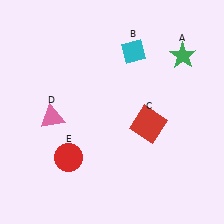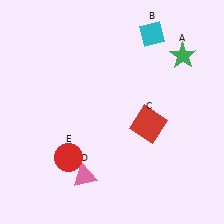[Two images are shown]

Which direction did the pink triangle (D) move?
The pink triangle (D) moved down.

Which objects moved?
The objects that moved are: the cyan diamond (B), the pink triangle (D).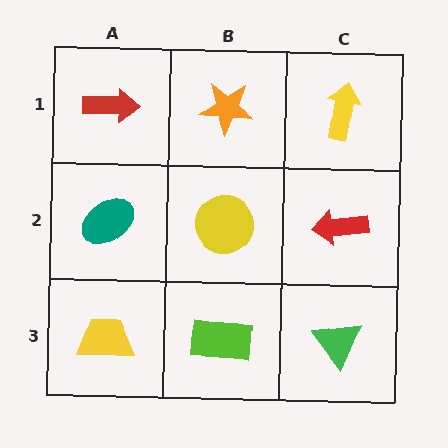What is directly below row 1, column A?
A teal ellipse.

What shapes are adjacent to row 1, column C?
A red arrow (row 2, column C), an orange star (row 1, column B).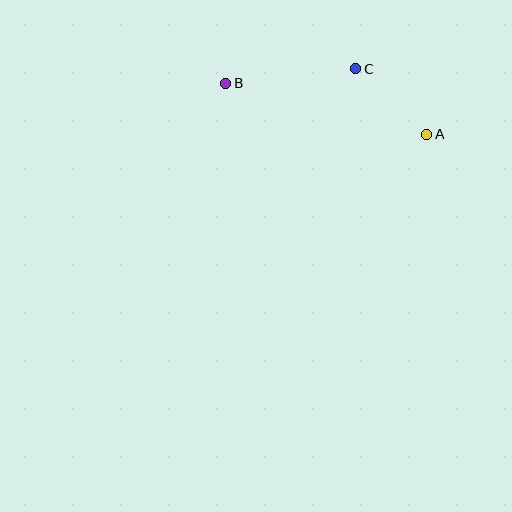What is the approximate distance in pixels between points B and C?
The distance between B and C is approximately 131 pixels.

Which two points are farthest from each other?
Points A and B are farthest from each other.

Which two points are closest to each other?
Points A and C are closest to each other.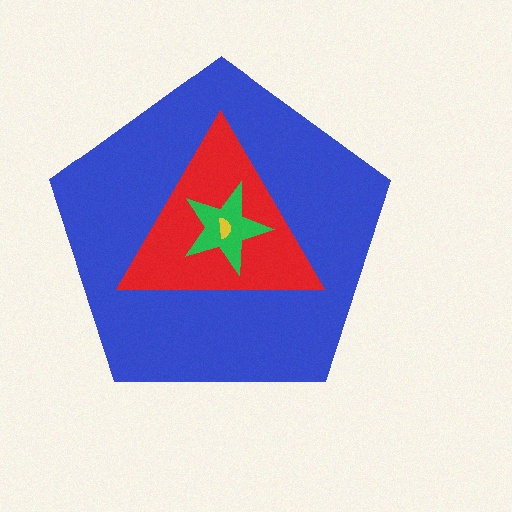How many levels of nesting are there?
4.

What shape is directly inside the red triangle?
The green star.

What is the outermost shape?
The blue pentagon.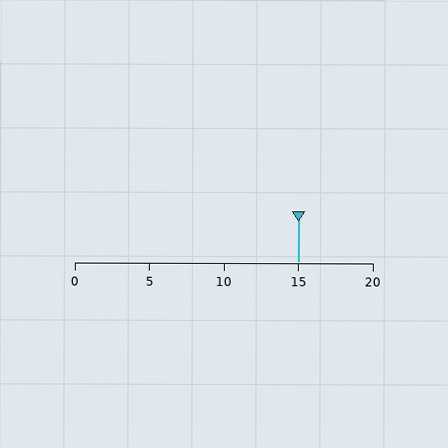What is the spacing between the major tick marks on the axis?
The major ticks are spaced 5 apart.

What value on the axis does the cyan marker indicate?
The marker indicates approximately 15.